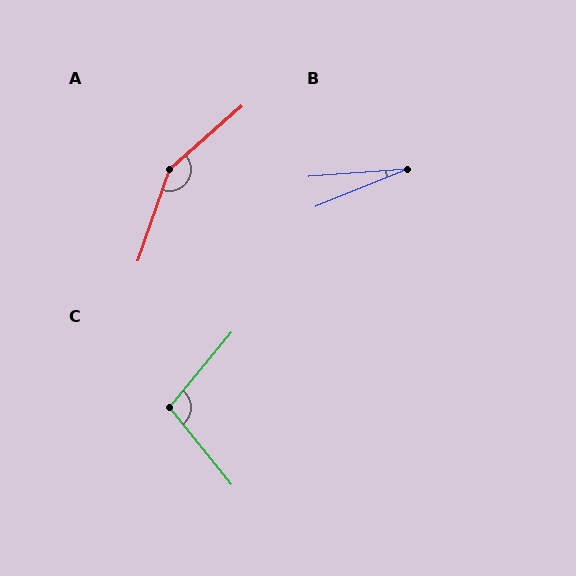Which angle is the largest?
A, at approximately 150 degrees.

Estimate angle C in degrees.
Approximately 102 degrees.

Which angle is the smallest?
B, at approximately 18 degrees.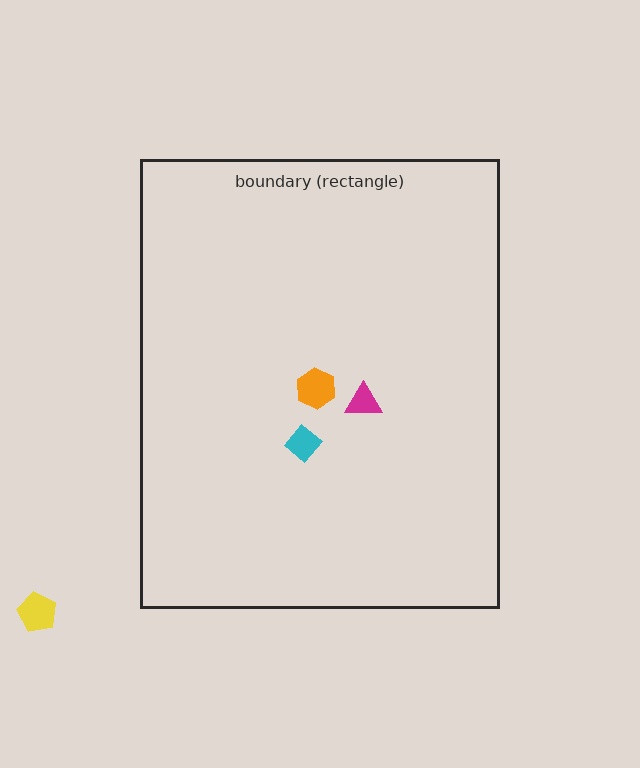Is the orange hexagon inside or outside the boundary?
Inside.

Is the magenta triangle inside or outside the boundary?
Inside.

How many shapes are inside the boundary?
3 inside, 1 outside.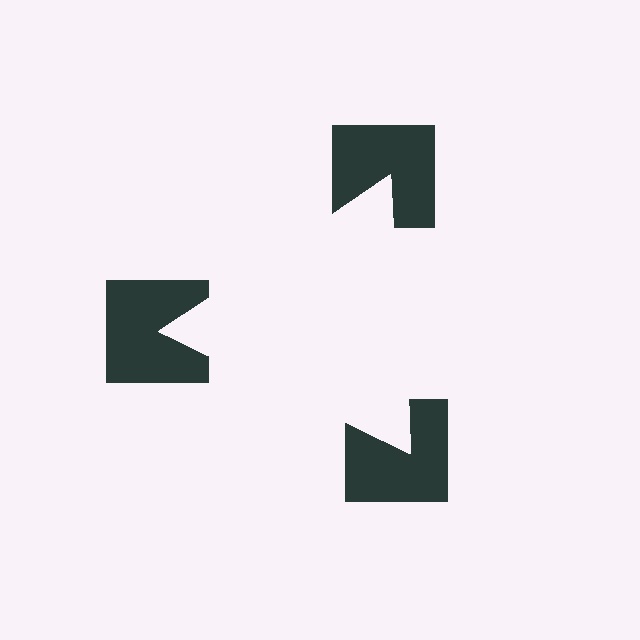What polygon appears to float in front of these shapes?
An illusory triangle — its edges are inferred from the aligned wedge cuts in the notched squares, not physically drawn.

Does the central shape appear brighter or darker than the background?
It typically appears slightly brighter than the background, even though no actual brightness change is drawn.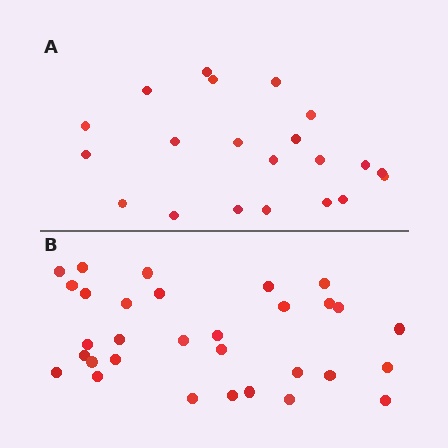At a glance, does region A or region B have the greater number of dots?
Region B (the bottom region) has more dots.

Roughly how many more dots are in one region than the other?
Region B has roughly 10 or so more dots than region A.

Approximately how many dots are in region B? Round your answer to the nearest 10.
About 30 dots. (The exact count is 31, which rounds to 30.)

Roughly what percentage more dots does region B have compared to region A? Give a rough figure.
About 50% more.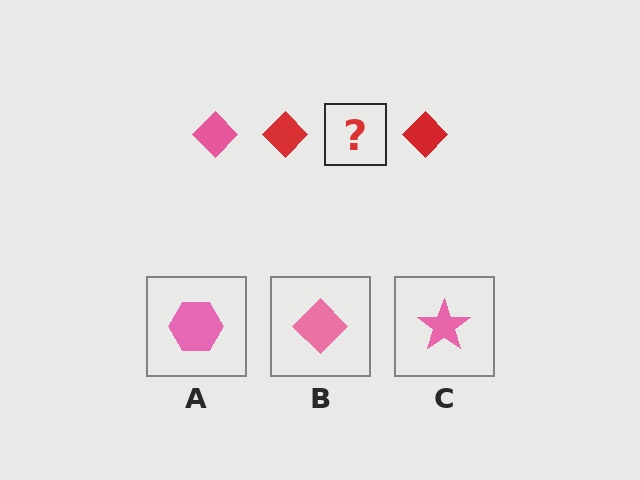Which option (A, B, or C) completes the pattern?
B.